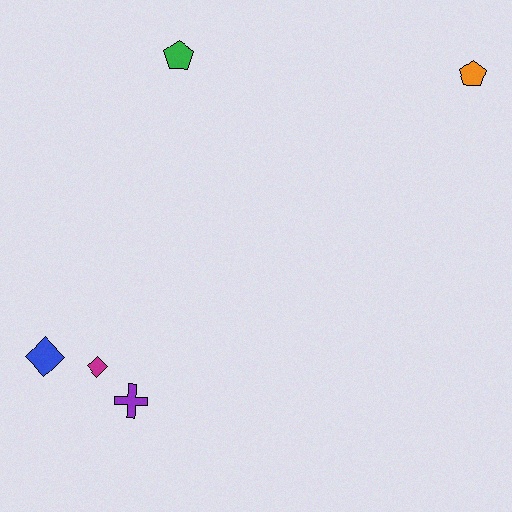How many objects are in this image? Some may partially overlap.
There are 5 objects.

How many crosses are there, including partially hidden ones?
There is 1 cross.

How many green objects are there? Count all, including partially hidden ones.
There is 1 green object.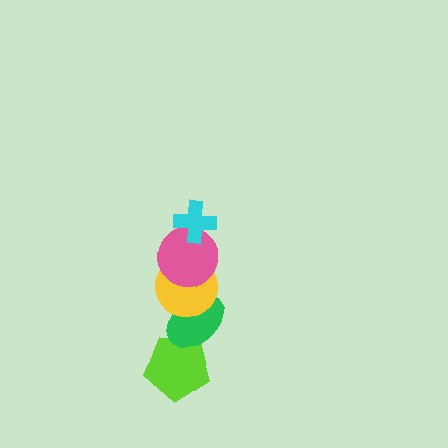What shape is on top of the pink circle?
The cyan cross is on top of the pink circle.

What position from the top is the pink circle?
The pink circle is 2nd from the top.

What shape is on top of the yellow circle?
The pink circle is on top of the yellow circle.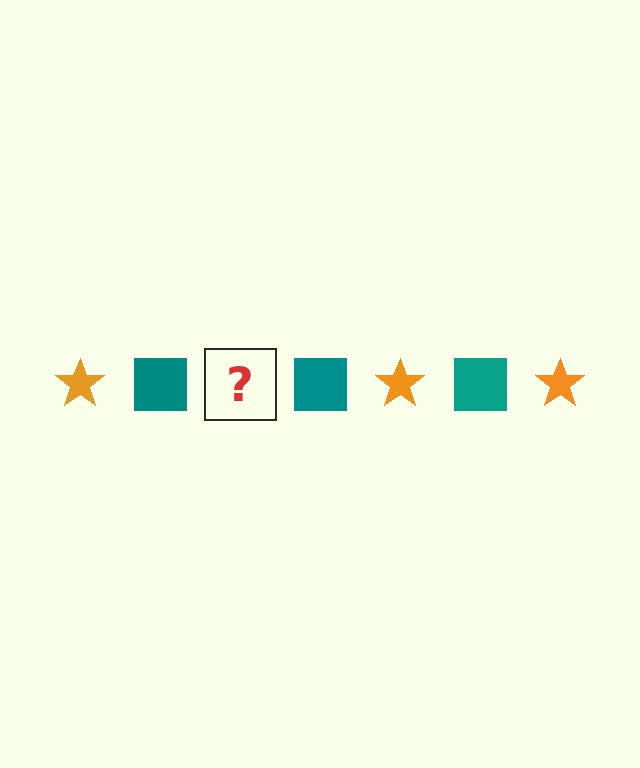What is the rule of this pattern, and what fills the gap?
The rule is that the pattern alternates between orange star and teal square. The gap should be filled with an orange star.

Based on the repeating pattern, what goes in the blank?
The blank should be an orange star.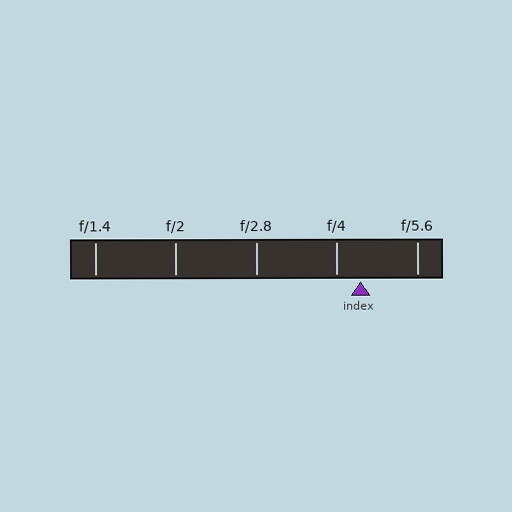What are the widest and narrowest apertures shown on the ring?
The widest aperture shown is f/1.4 and the narrowest is f/5.6.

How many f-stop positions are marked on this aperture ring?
There are 5 f-stop positions marked.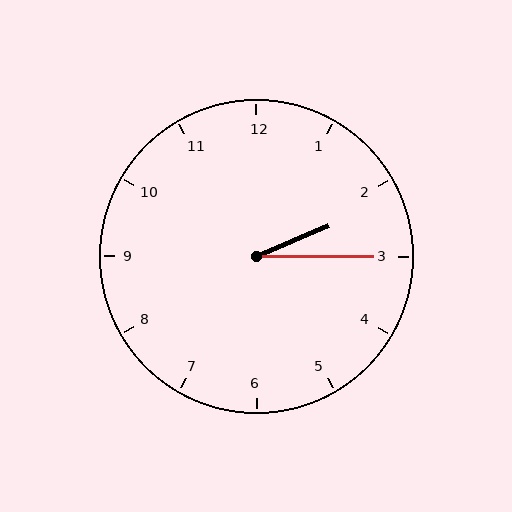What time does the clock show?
2:15.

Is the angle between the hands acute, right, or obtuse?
It is acute.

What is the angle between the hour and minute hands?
Approximately 22 degrees.